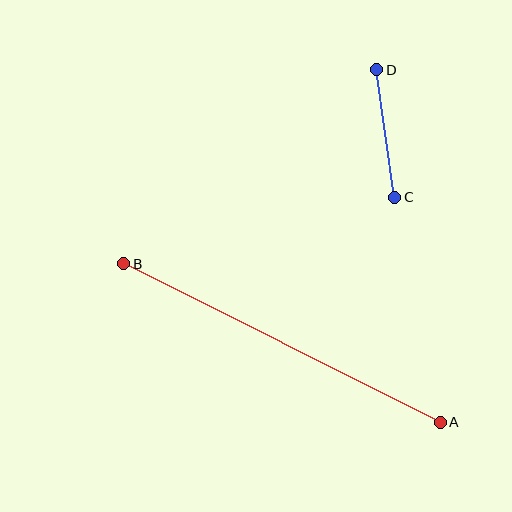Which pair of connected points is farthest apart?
Points A and B are farthest apart.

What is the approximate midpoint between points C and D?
The midpoint is at approximately (386, 134) pixels.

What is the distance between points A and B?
The distance is approximately 354 pixels.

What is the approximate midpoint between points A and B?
The midpoint is at approximately (282, 343) pixels.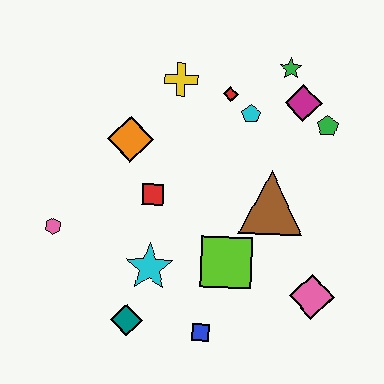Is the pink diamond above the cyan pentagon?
No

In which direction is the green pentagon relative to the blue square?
The green pentagon is above the blue square.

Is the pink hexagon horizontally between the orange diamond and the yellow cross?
No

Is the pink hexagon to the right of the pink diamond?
No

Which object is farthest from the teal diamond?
The green star is farthest from the teal diamond.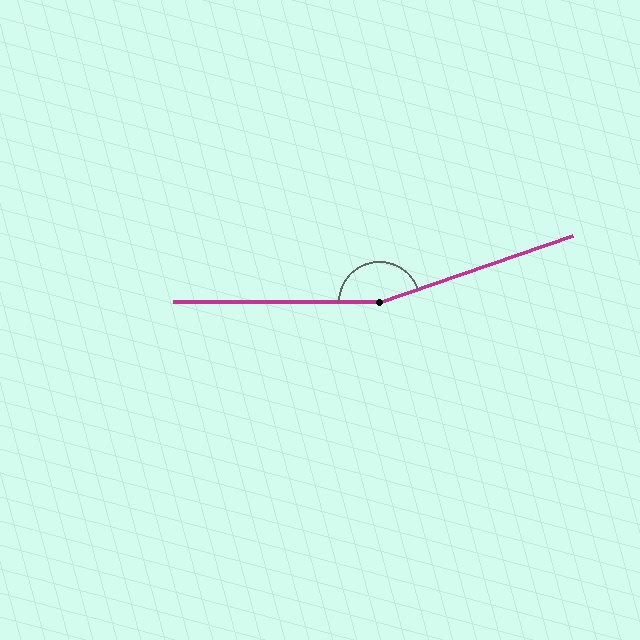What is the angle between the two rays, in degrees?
Approximately 161 degrees.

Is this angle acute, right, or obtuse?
It is obtuse.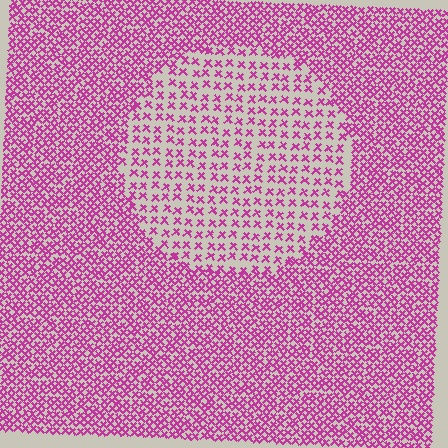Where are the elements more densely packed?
The elements are more densely packed outside the circle boundary.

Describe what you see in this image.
The image contains small magenta elements arranged at two different densities. A circle-shaped region is visible where the elements are less densely packed than the surrounding area.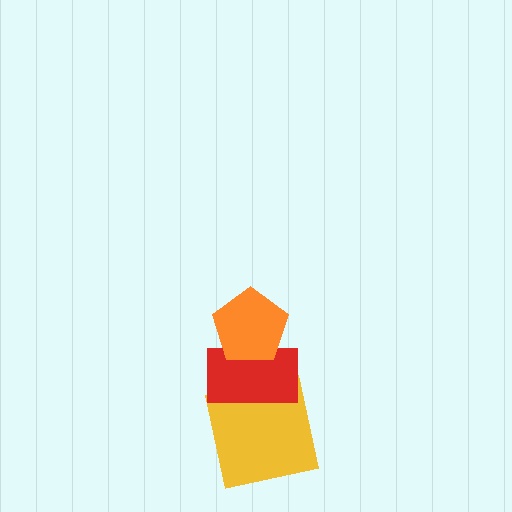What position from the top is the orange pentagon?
The orange pentagon is 1st from the top.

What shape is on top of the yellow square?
The red rectangle is on top of the yellow square.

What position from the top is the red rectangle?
The red rectangle is 2nd from the top.